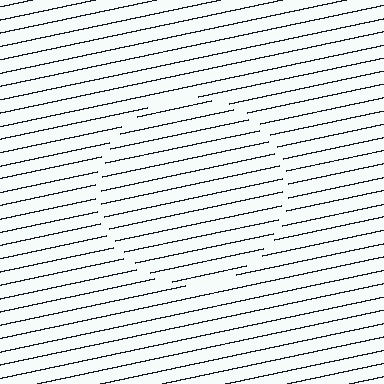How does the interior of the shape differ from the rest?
The interior of the shape contains the same grating, shifted by half a period — the contour is defined by the phase discontinuity where line-ends from the inner and outer gratings abut.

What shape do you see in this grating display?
An illusory circle. The interior of the shape contains the same grating, shifted by half a period — the contour is defined by the phase discontinuity where line-ends from the inner and outer gratings abut.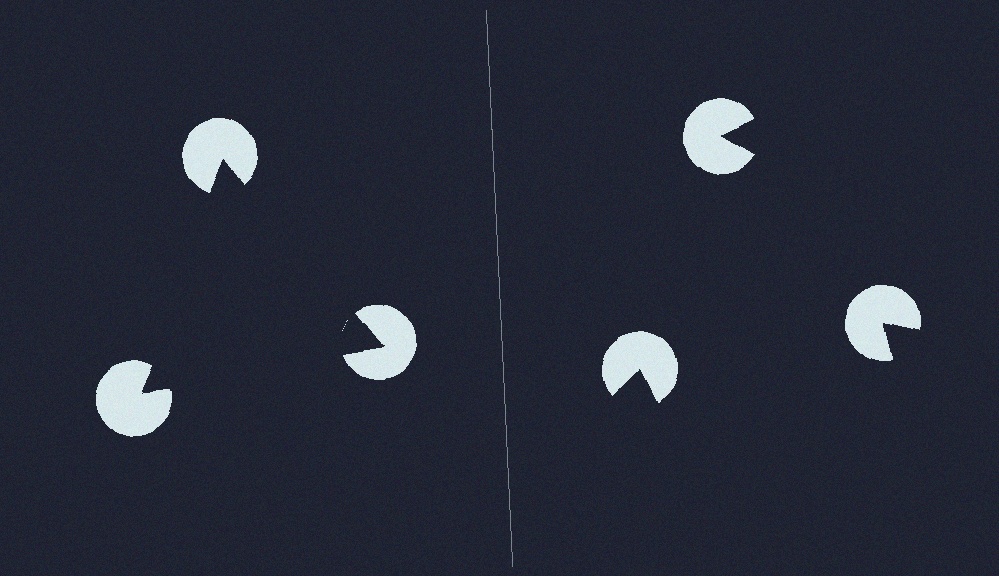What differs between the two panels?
The pac-man discs are positioned identically on both sides; only the wedge orientations differ. On the left they align to a triangle; on the right they are misaligned.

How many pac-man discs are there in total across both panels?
6 — 3 on each side.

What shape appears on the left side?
An illusory triangle.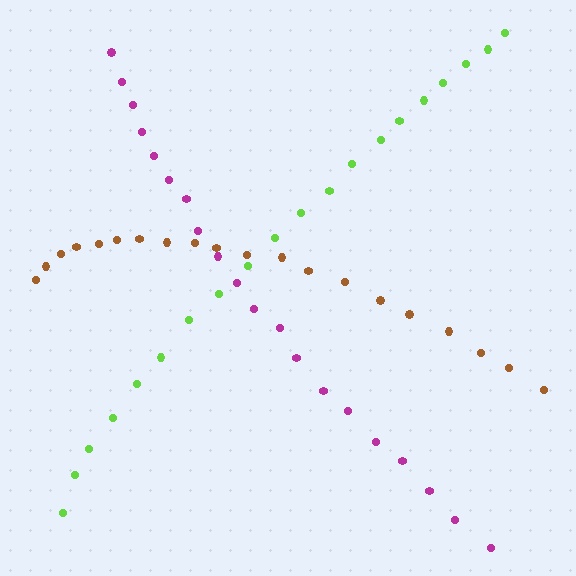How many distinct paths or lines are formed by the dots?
There are 3 distinct paths.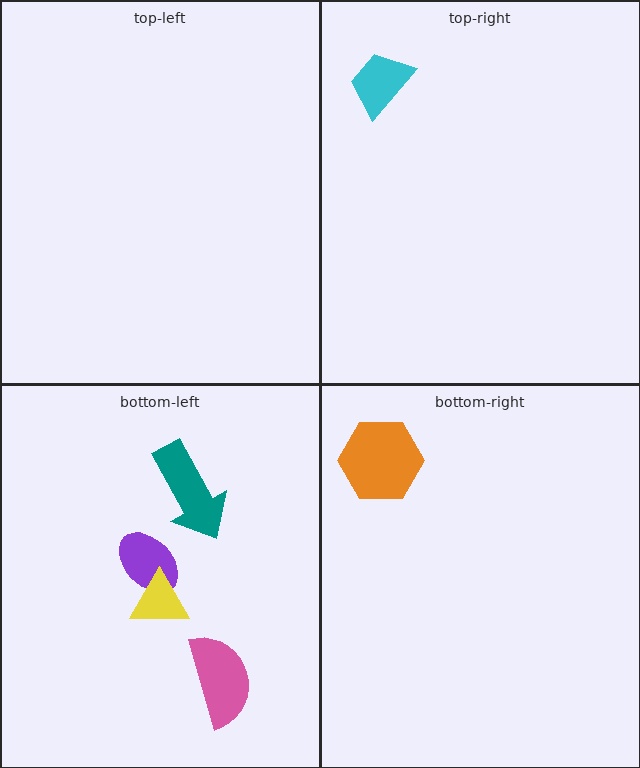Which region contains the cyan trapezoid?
The top-right region.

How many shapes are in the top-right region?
1.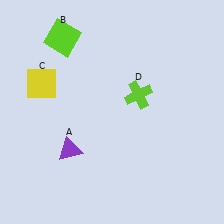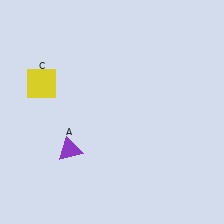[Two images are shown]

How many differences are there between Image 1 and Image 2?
There are 2 differences between the two images.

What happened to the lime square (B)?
The lime square (B) was removed in Image 2. It was in the top-left area of Image 1.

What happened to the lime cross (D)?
The lime cross (D) was removed in Image 2. It was in the top-right area of Image 1.